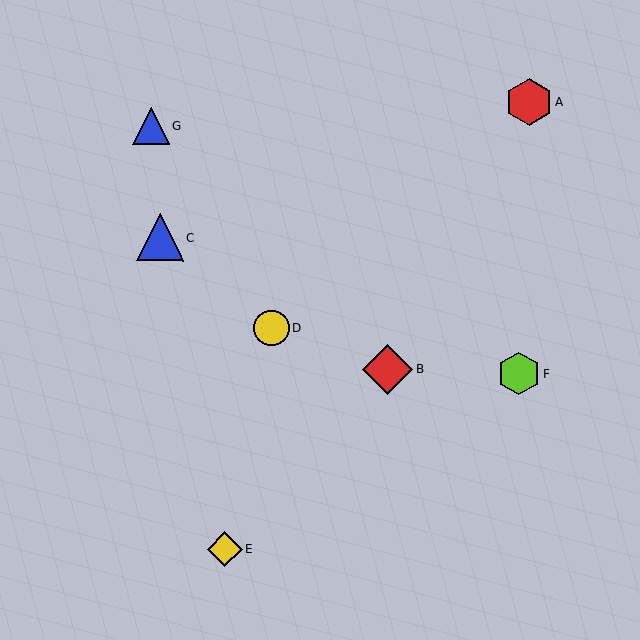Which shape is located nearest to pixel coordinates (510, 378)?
The lime hexagon (labeled F) at (518, 373) is nearest to that location.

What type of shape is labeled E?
Shape E is a yellow diamond.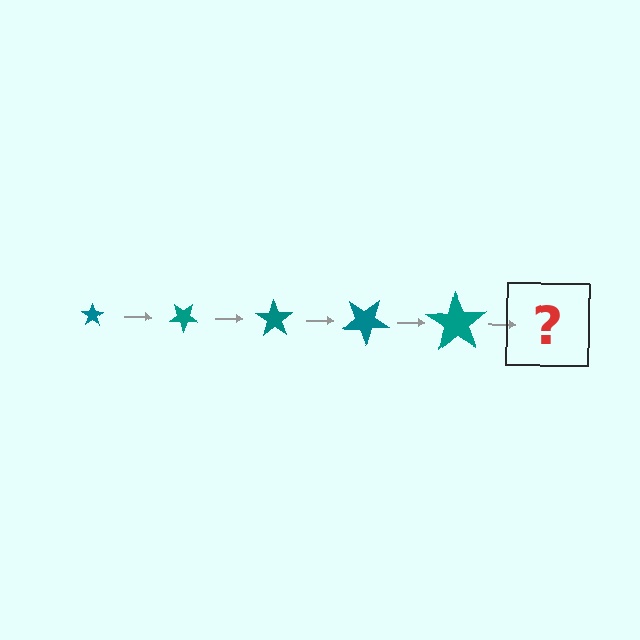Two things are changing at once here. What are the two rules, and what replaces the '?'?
The two rules are that the star grows larger each step and it rotates 35 degrees each step. The '?' should be a star, larger than the previous one and rotated 175 degrees from the start.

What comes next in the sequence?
The next element should be a star, larger than the previous one and rotated 175 degrees from the start.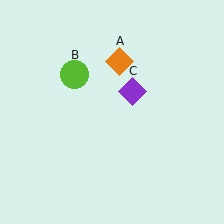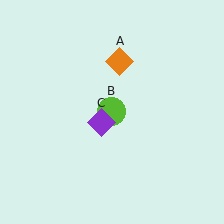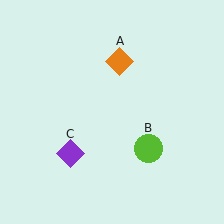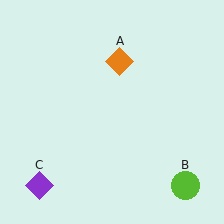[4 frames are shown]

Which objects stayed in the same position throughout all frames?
Orange diamond (object A) remained stationary.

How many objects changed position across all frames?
2 objects changed position: lime circle (object B), purple diamond (object C).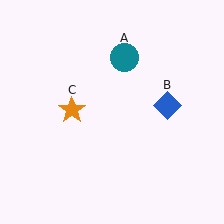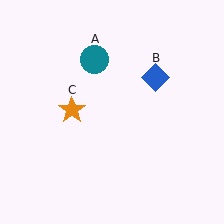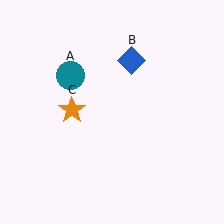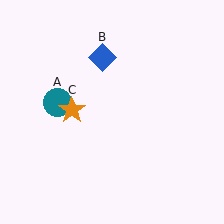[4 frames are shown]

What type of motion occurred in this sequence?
The teal circle (object A), blue diamond (object B) rotated counterclockwise around the center of the scene.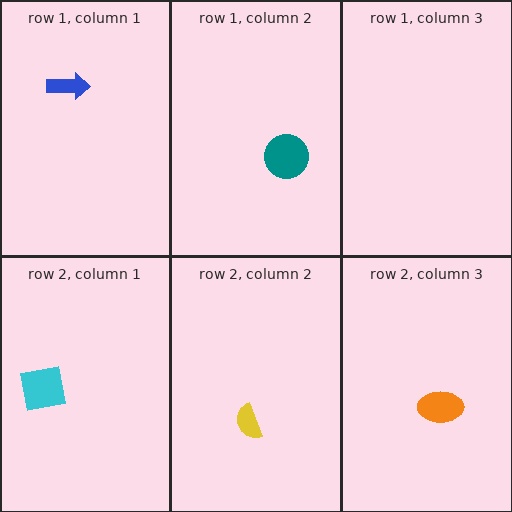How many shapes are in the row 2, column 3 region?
1.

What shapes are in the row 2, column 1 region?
The cyan square.